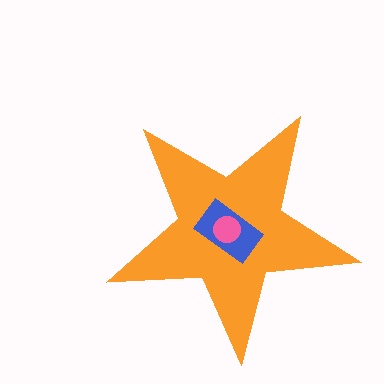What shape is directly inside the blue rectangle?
The pink circle.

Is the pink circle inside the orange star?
Yes.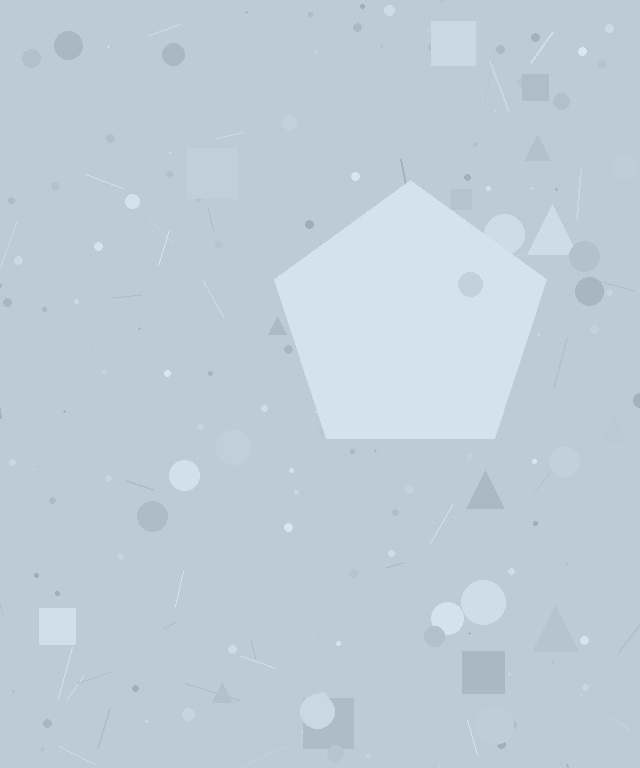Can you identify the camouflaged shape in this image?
The camouflaged shape is a pentagon.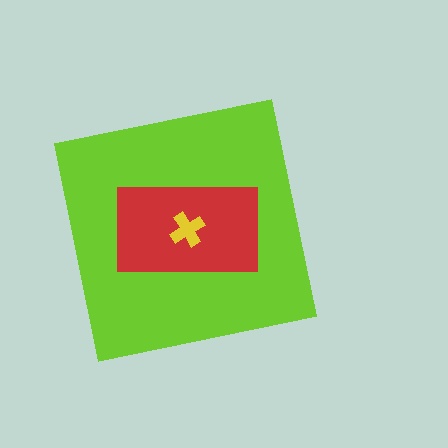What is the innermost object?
The yellow cross.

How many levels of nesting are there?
3.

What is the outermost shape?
The lime square.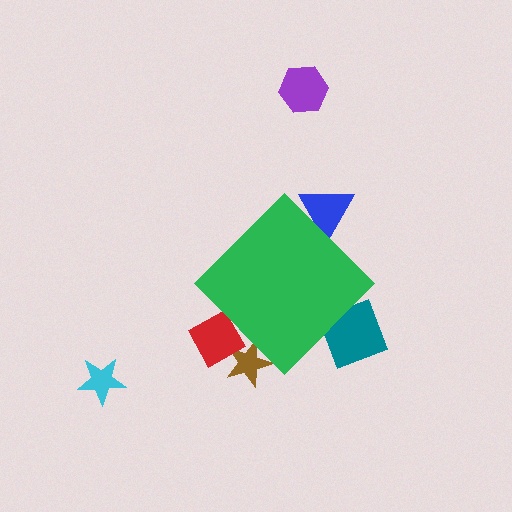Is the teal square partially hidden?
Yes, the teal square is partially hidden behind the green diamond.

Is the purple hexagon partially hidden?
No, the purple hexagon is fully visible.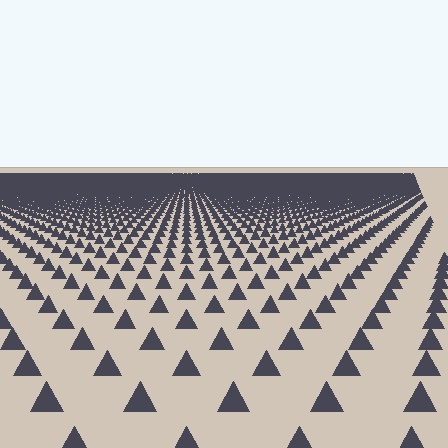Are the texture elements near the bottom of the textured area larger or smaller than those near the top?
Larger. Near the bottom, elements are closer to the viewer and appear at a bigger on-screen size.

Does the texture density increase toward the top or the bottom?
Density increases toward the top.